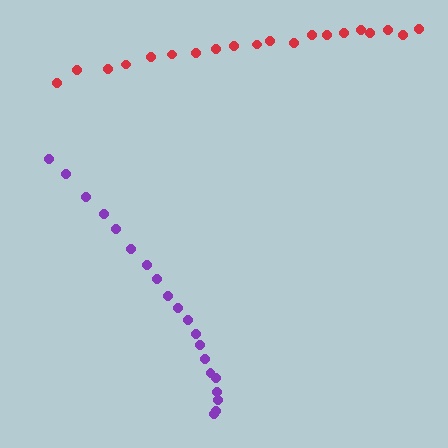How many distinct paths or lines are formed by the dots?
There are 2 distinct paths.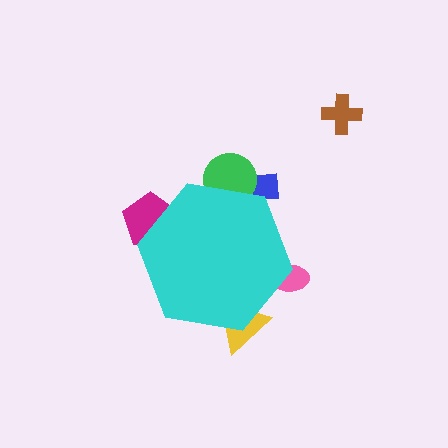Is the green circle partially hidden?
Yes, the green circle is partially hidden behind the cyan hexagon.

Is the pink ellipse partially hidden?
Yes, the pink ellipse is partially hidden behind the cyan hexagon.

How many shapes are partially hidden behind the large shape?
5 shapes are partially hidden.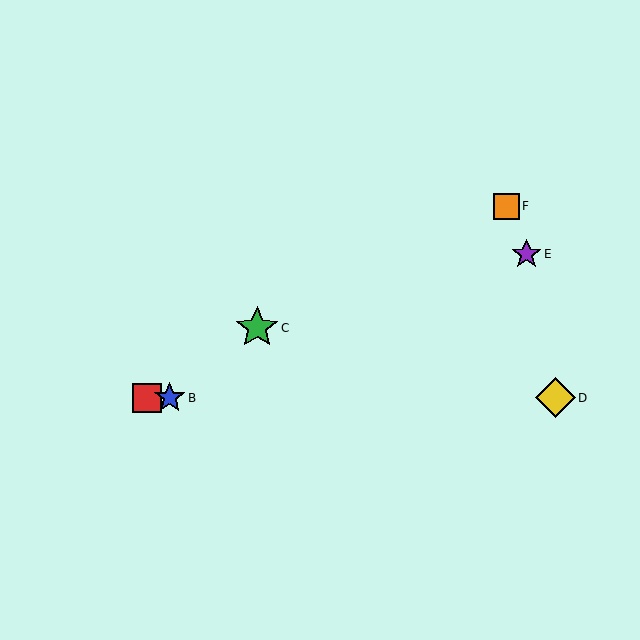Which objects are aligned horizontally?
Objects A, B, D are aligned horizontally.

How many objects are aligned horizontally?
3 objects (A, B, D) are aligned horizontally.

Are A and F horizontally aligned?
No, A is at y≈398 and F is at y≈206.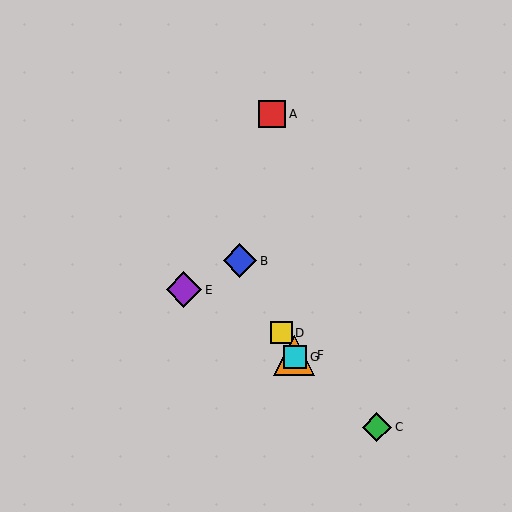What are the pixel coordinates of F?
Object F is at (294, 355).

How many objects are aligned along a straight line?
4 objects (B, D, F, G) are aligned along a straight line.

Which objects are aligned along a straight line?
Objects B, D, F, G are aligned along a straight line.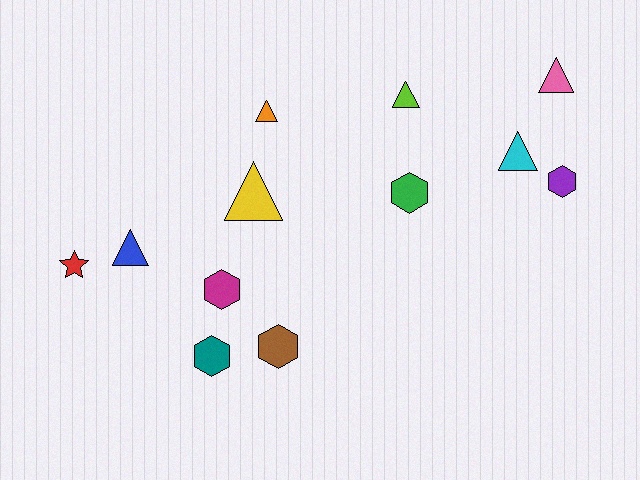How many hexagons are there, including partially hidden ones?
There are 5 hexagons.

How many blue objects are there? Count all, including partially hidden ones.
There is 1 blue object.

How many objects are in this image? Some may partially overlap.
There are 12 objects.